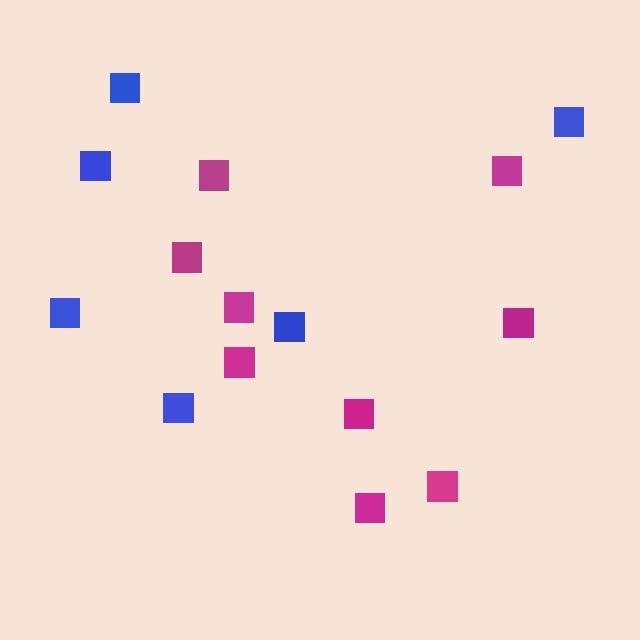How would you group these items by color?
There are 2 groups: one group of magenta squares (9) and one group of blue squares (6).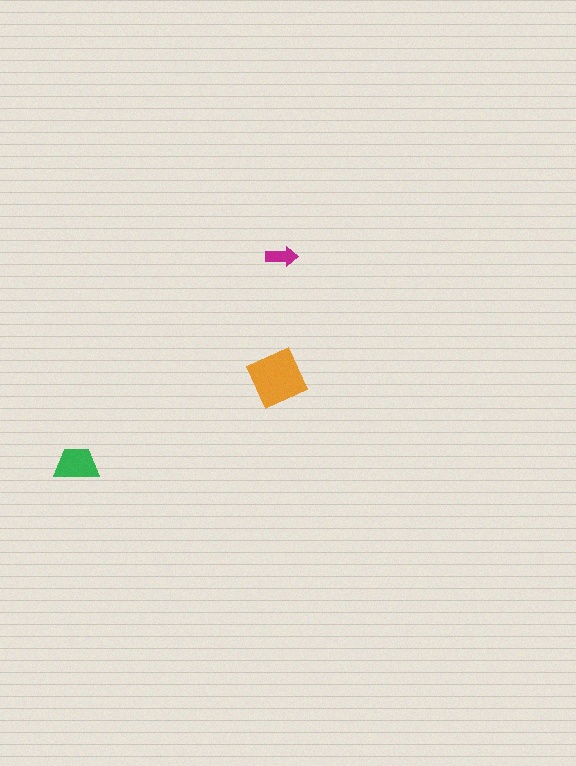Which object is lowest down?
The green trapezoid is bottommost.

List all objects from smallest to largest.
The magenta arrow, the green trapezoid, the orange diamond.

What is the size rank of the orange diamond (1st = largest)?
1st.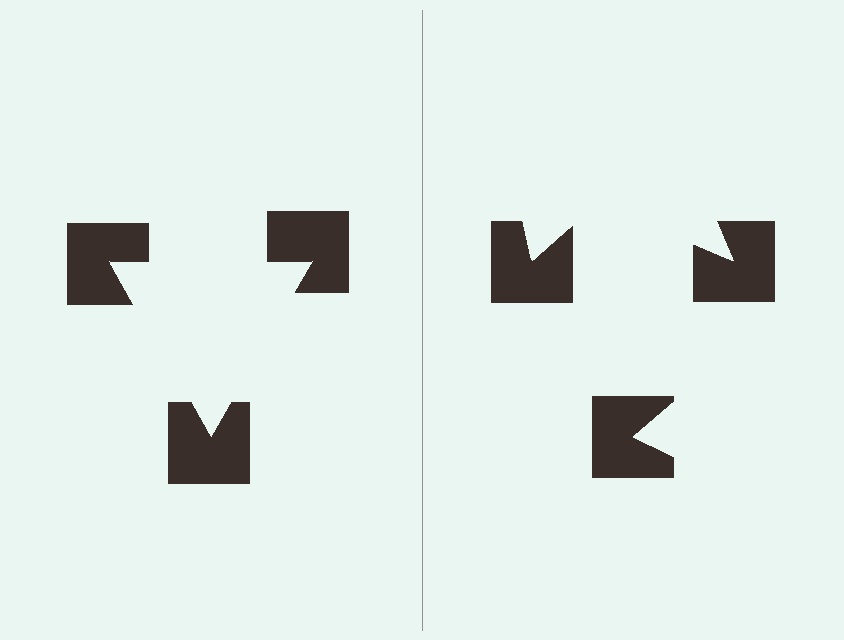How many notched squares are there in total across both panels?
6 — 3 on each side.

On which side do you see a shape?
An illusory triangle appears on the left side. On the right side the wedge cuts are rotated, so no coherent shape forms.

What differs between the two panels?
The notched squares are positioned identically on both sides; only the wedge orientations differ. On the left they align to a triangle; on the right they are misaligned.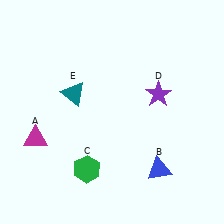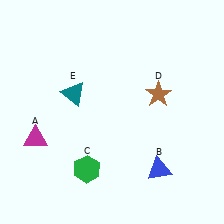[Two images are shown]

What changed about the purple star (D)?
In Image 1, D is purple. In Image 2, it changed to brown.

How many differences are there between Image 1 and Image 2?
There is 1 difference between the two images.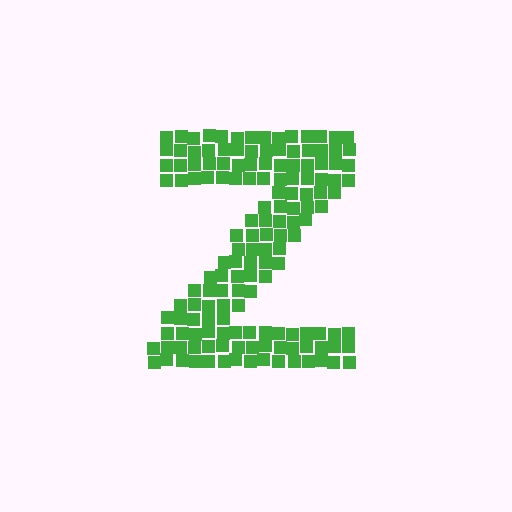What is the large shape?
The large shape is the letter Z.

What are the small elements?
The small elements are squares.